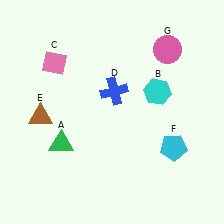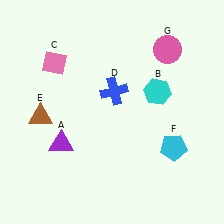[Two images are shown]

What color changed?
The triangle (A) changed from green in Image 1 to purple in Image 2.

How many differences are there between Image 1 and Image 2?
There is 1 difference between the two images.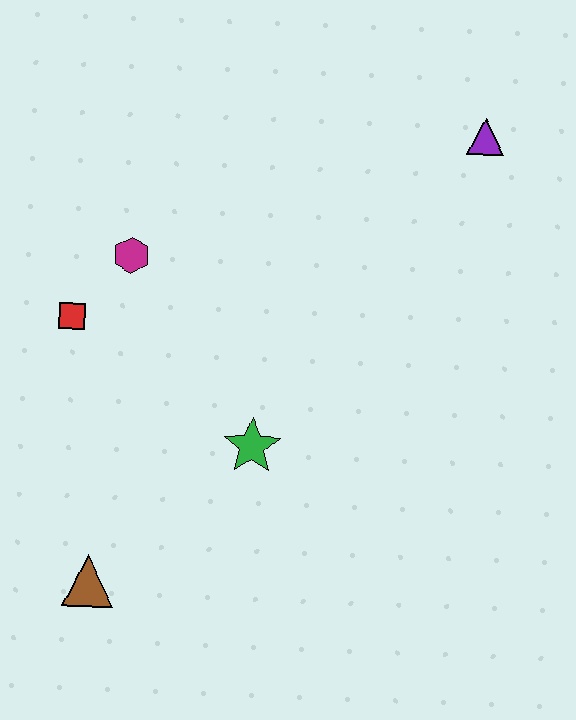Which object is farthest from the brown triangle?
The purple triangle is farthest from the brown triangle.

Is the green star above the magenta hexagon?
No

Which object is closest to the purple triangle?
The magenta hexagon is closest to the purple triangle.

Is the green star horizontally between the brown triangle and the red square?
No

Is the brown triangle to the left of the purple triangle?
Yes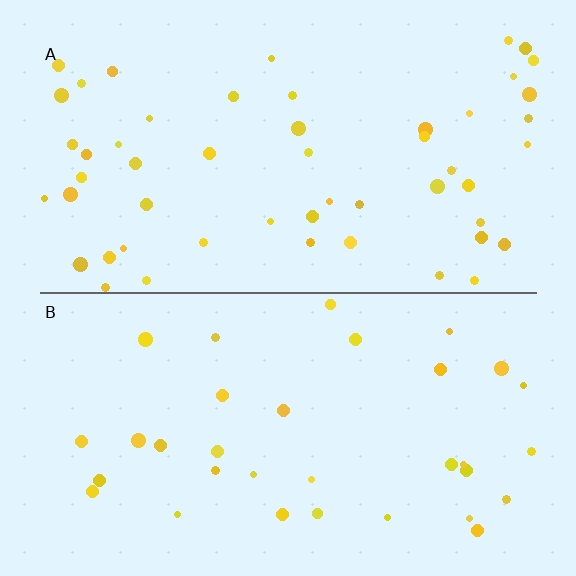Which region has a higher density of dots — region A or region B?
A (the top).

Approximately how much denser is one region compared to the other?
Approximately 1.6× — region A over region B.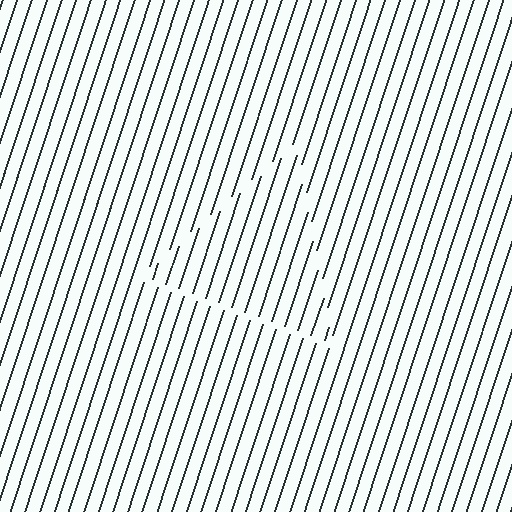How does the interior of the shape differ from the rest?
The interior of the shape contains the same grating, shifted by half a period — the contour is defined by the phase discontinuity where line-ends from the inner and outer gratings abut.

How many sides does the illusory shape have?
3 sides — the line-ends trace a triangle.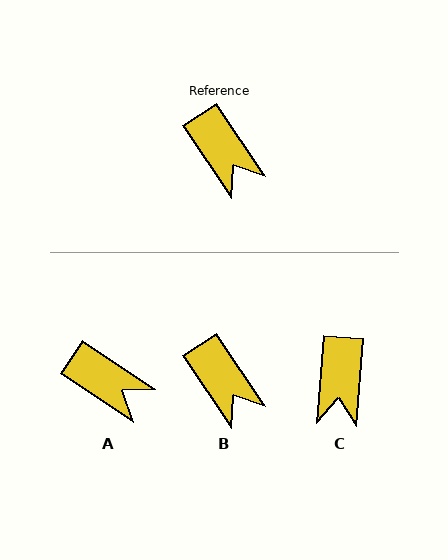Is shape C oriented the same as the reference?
No, it is off by about 38 degrees.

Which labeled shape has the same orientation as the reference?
B.